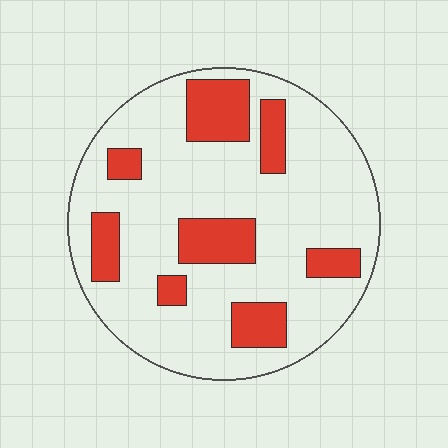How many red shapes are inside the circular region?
8.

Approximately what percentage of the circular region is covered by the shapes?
Approximately 25%.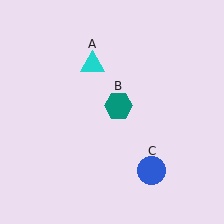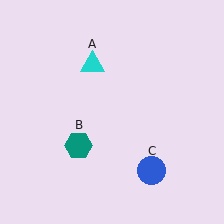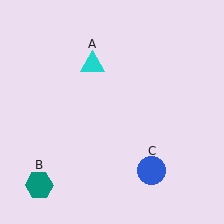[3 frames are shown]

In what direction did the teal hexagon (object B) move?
The teal hexagon (object B) moved down and to the left.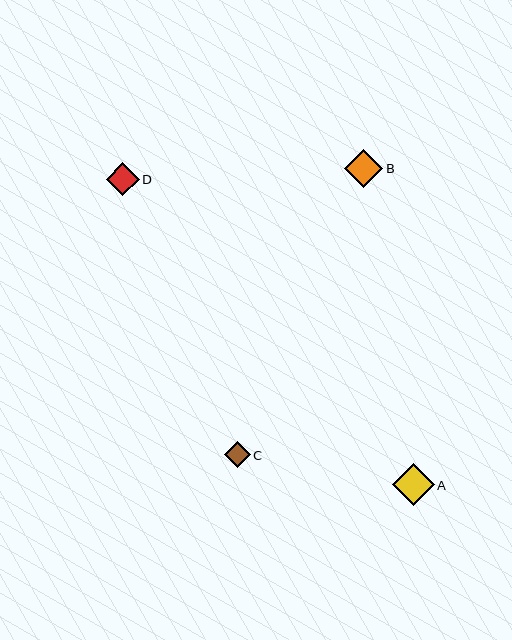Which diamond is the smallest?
Diamond C is the smallest with a size of approximately 26 pixels.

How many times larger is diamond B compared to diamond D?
Diamond B is approximately 1.2 times the size of diamond D.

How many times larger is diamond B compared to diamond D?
Diamond B is approximately 1.2 times the size of diamond D.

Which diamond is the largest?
Diamond A is the largest with a size of approximately 42 pixels.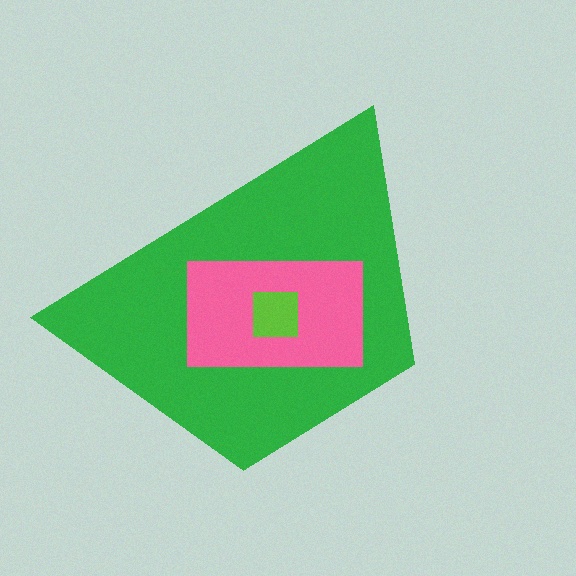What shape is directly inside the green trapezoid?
The pink rectangle.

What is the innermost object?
The lime square.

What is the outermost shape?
The green trapezoid.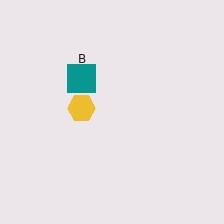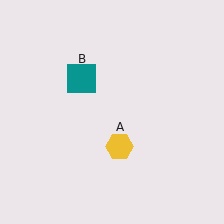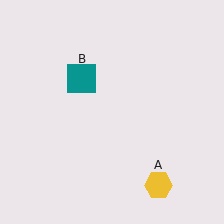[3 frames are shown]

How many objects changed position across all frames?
1 object changed position: yellow hexagon (object A).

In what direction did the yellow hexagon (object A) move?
The yellow hexagon (object A) moved down and to the right.